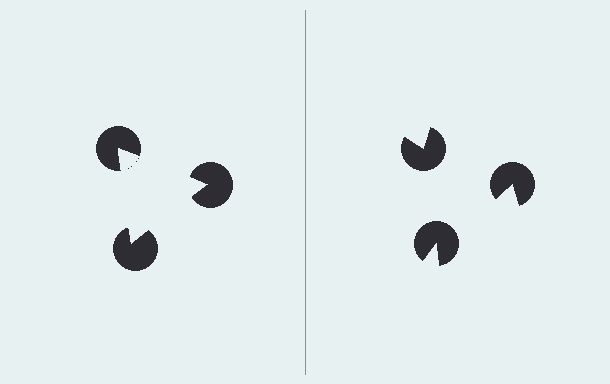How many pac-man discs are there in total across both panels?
6 — 3 on each side.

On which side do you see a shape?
An illusory triangle appears on the left side. On the right side the wedge cuts are rotated, so no coherent shape forms.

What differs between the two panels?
The pac-man discs are positioned identically on both sides; only the wedge orientations differ. On the left they align to a triangle; on the right they are misaligned.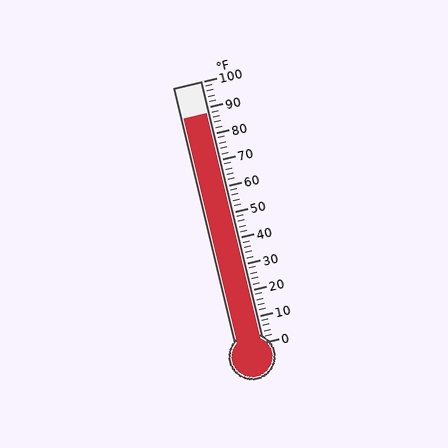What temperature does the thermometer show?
The thermometer shows approximately 88°F.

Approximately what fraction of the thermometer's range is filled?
The thermometer is filled to approximately 90% of its range.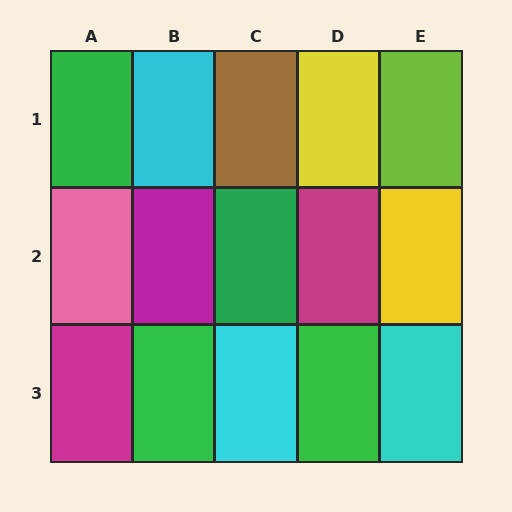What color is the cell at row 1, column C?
Brown.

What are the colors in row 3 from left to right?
Magenta, green, cyan, green, cyan.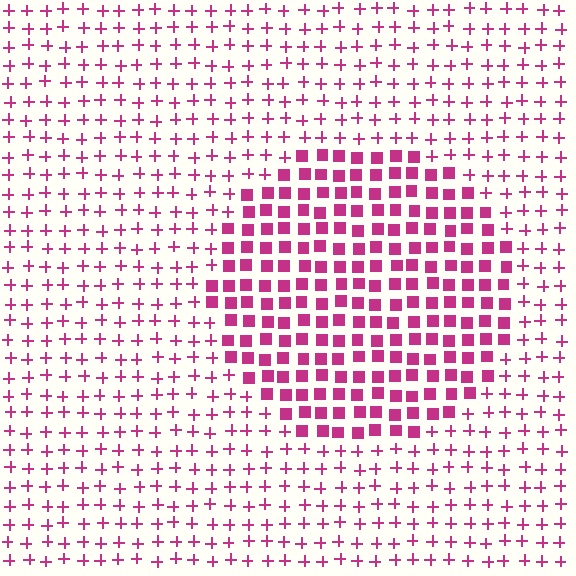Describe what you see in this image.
The image is filled with small magenta elements arranged in a uniform grid. A circle-shaped region contains squares, while the surrounding area contains plus signs. The boundary is defined purely by the change in element shape.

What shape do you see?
I see a circle.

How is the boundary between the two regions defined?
The boundary is defined by a change in element shape: squares inside vs. plus signs outside. All elements share the same color and spacing.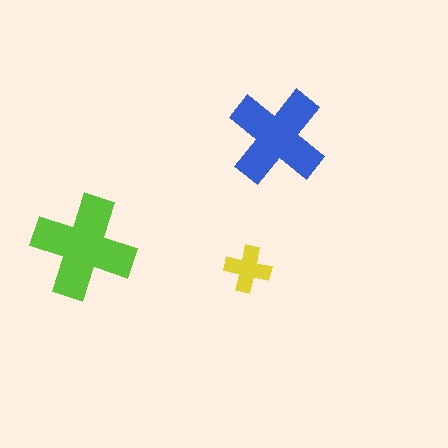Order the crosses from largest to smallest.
the lime one, the blue one, the yellow one.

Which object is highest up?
The blue cross is topmost.